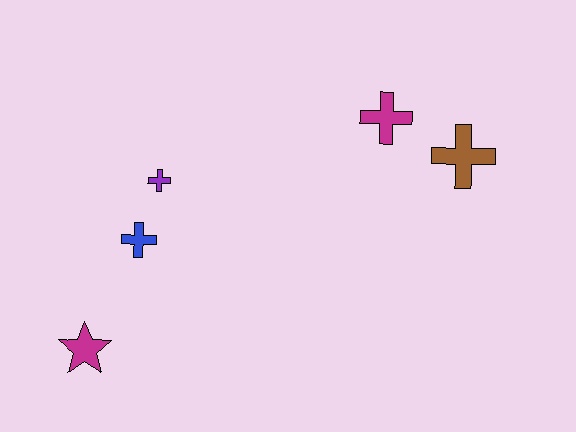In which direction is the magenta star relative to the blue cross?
The magenta star is below the blue cross.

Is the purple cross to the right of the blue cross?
Yes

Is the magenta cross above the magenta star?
Yes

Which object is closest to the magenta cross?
The brown cross is closest to the magenta cross.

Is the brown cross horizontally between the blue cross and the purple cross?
No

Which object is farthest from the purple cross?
The brown cross is farthest from the purple cross.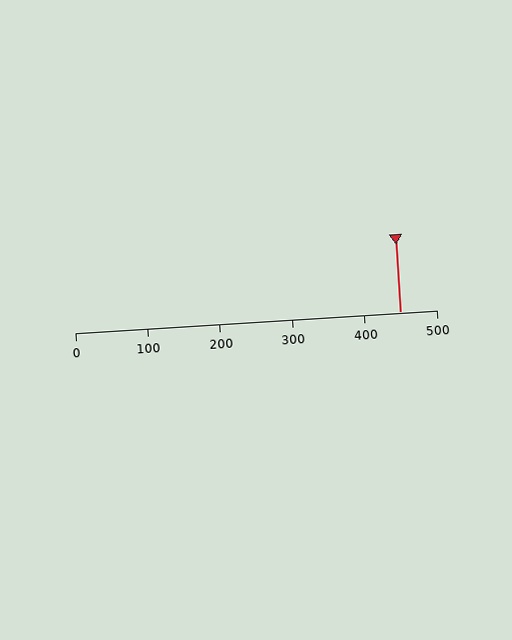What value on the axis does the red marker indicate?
The marker indicates approximately 450.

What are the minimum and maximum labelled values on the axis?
The axis runs from 0 to 500.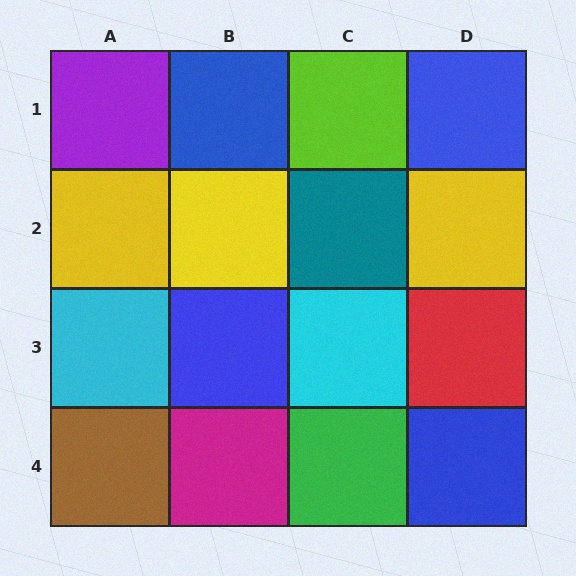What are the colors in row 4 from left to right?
Brown, magenta, green, blue.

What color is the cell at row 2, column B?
Yellow.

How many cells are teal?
1 cell is teal.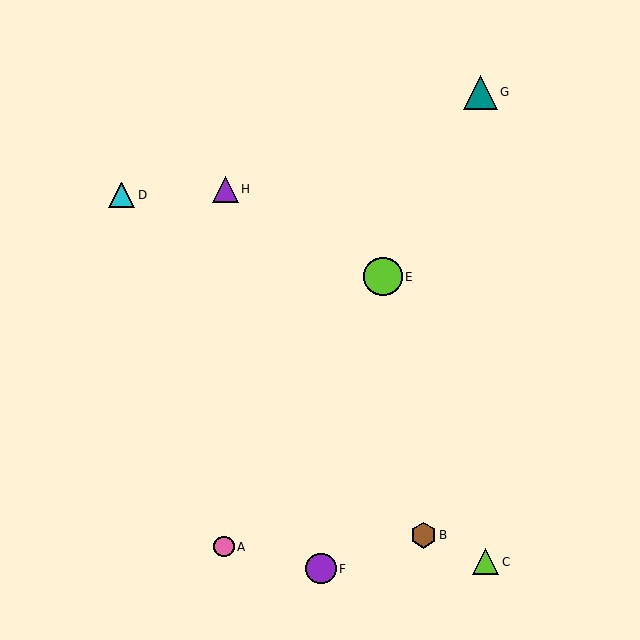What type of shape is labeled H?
Shape H is a purple triangle.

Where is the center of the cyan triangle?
The center of the cyan triangle is at (122, 195).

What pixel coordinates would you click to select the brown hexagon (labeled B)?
Click at (423, 535) to select the brown hexagon B.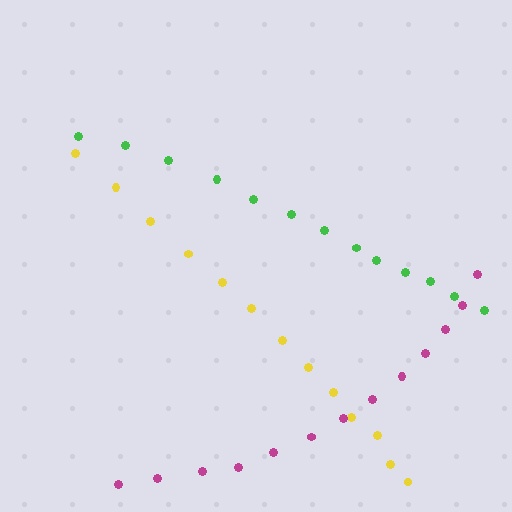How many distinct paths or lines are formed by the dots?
There are 3 distinct paths.